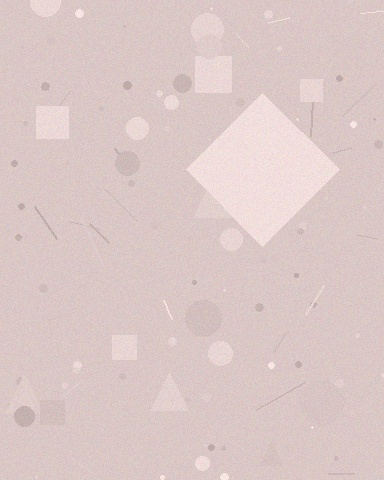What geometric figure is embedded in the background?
A diamond is embedded in the background.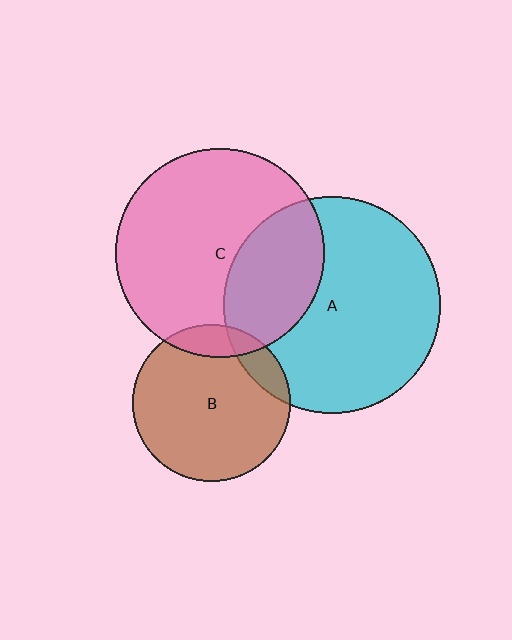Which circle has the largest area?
Circle A (cyan).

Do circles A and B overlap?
Yes.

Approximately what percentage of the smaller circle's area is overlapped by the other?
Approximately 10%.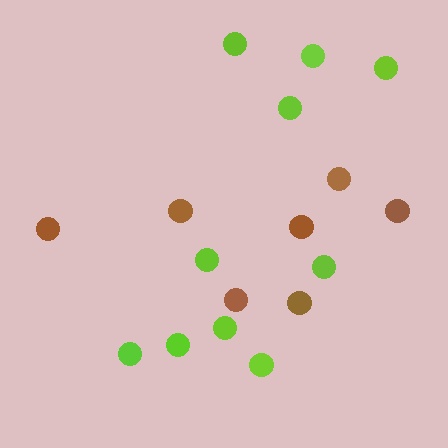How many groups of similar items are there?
There are 2 groups: one group of brown circles (7) and one group of lime circles (10).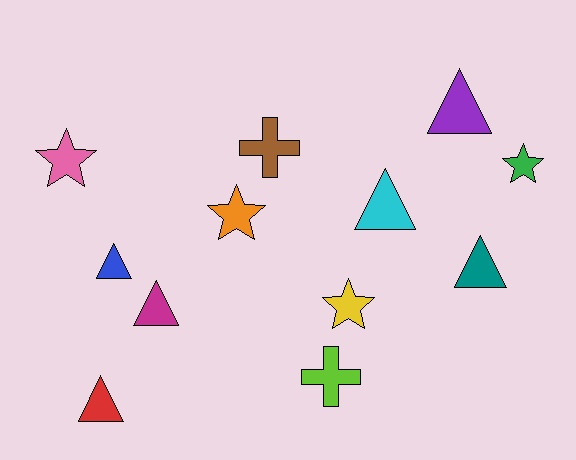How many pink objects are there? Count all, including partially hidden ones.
There is 1 pink object.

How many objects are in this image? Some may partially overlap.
There are 12 objects.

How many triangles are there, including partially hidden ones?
There are 6 triangles.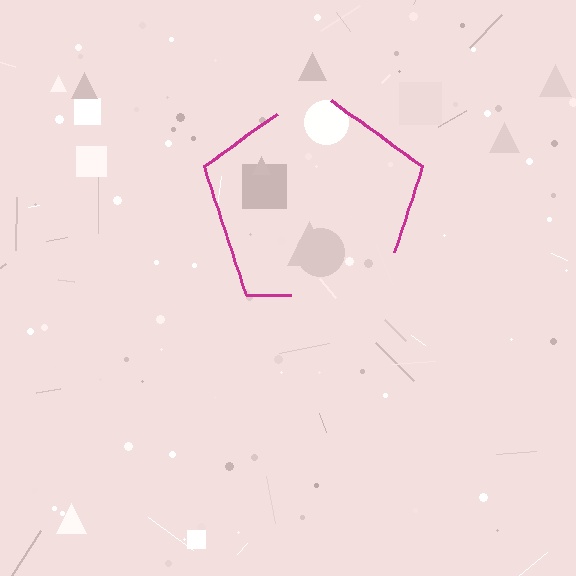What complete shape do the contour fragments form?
The contour fragments form a pentagon.